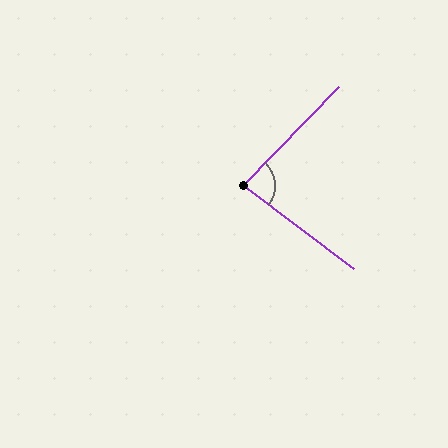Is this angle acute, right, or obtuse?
It is acute.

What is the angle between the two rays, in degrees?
Approximately 83 degrees.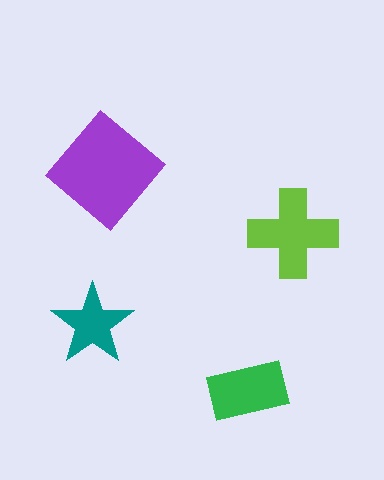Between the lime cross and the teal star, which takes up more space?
The lime cross.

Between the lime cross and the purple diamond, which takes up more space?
The purple diamond.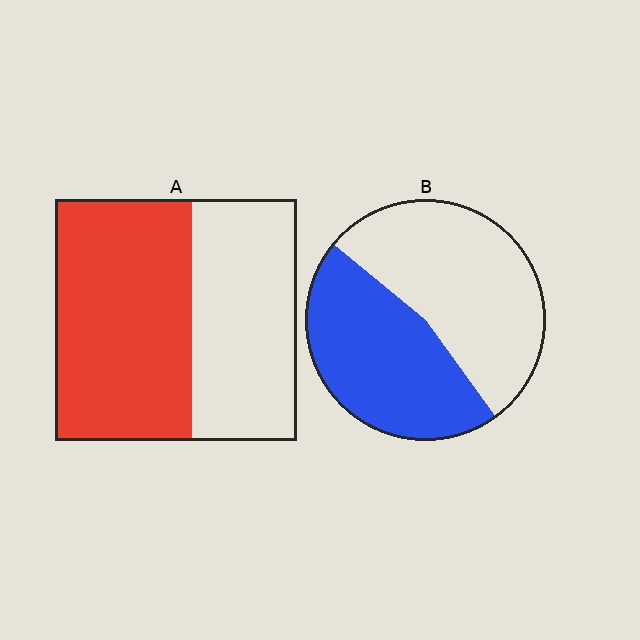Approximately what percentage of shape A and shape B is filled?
A is approximately 55% and B is approximately 45%.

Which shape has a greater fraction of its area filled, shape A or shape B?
Shape A.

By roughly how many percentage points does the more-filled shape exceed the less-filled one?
By roughly 10 percentage points (A over B).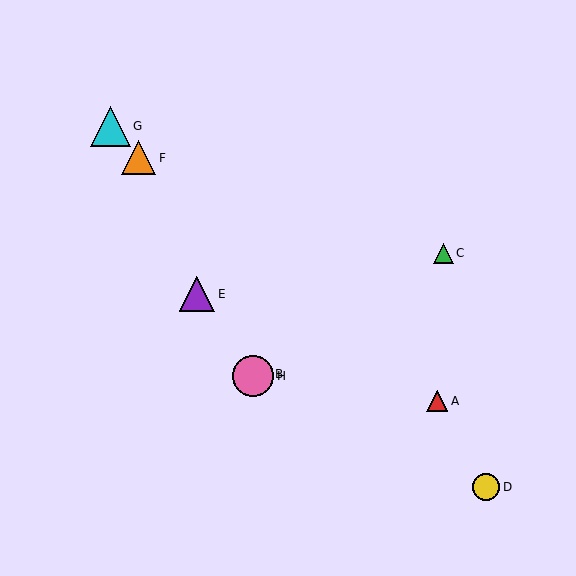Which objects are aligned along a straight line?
Objects B, C, H are aligned along a straight line.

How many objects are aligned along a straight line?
3 objects (B, C, H) are aligned along a straight line.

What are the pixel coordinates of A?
Object A is at (437, 401).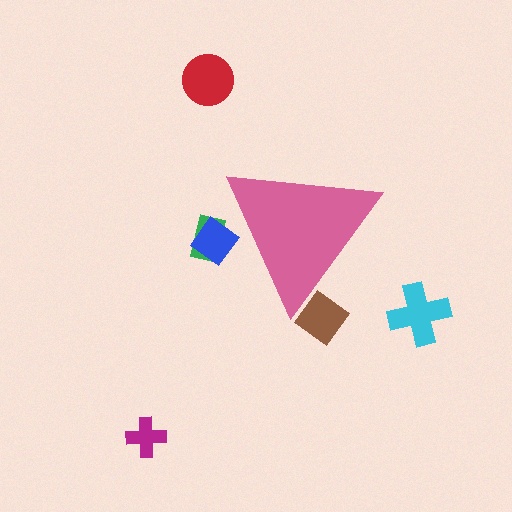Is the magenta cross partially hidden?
No, the magenta cross is fully visible.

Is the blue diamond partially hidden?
Yes, the blue diamond is partially hidden behind the pink triangle.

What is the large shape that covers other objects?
A pink triangle.